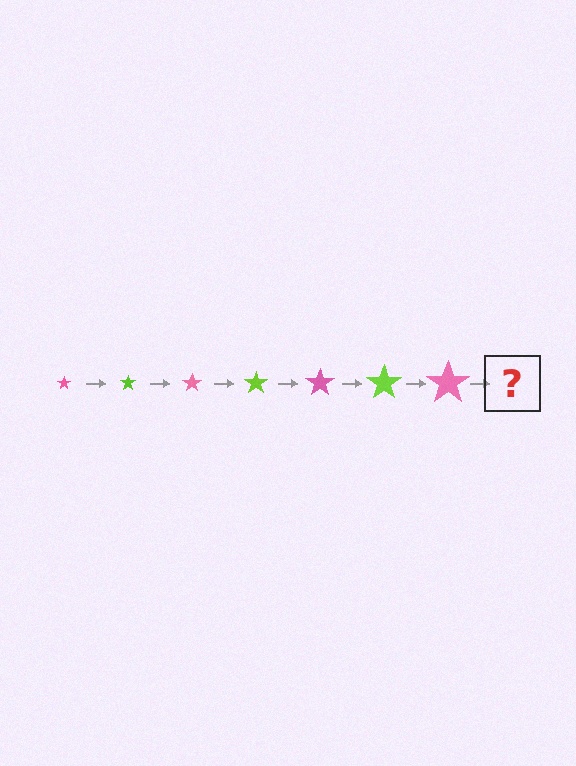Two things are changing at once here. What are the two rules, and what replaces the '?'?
The two rules are that the star grows larger each step and the color cycles through pink and lime. The '?' should be a lime star, larger than the previous one.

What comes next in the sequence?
The next element should be a lime star, larger than the previous one.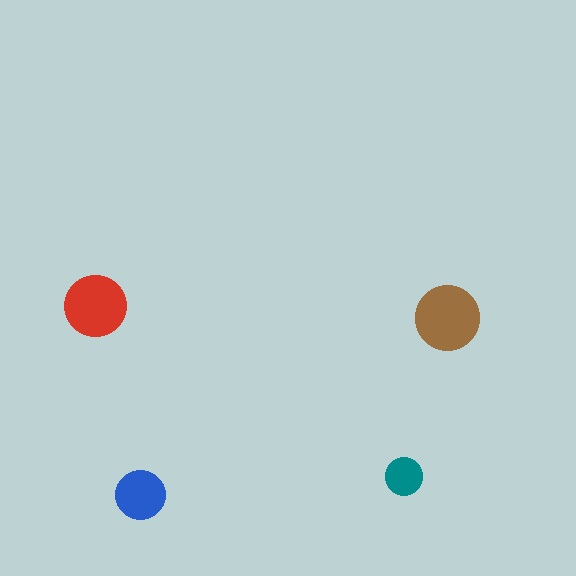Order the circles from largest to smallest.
the brown one, the red one, the blue one, the teal one.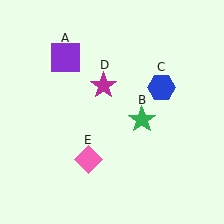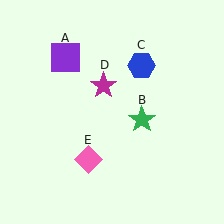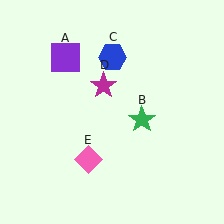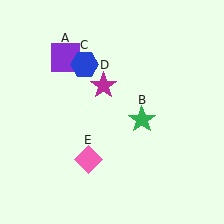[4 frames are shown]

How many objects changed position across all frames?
1 object changed position: blue hexagon (object C).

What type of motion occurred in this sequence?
The blue hexagon (object C) rotated counterclockwise around the center of the scene.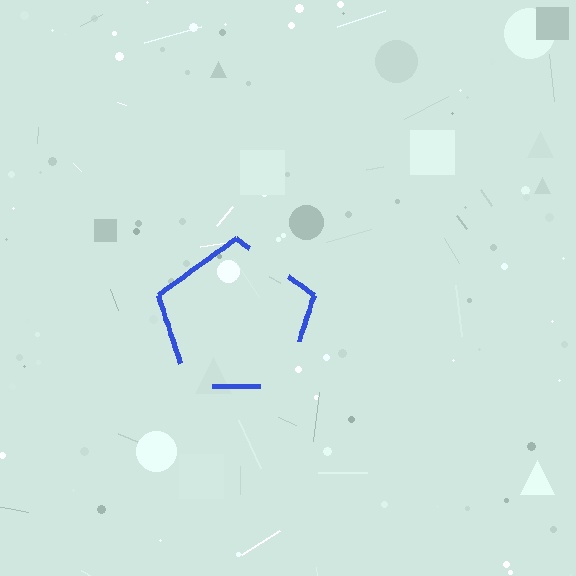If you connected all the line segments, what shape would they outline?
They would outline a pentagon.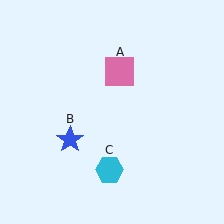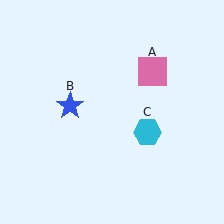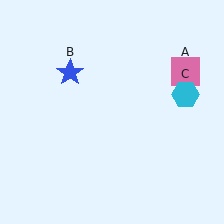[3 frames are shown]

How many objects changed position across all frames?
3 objects changed position: pink square (object A), blue star (object B), cyan hexagon (object C).